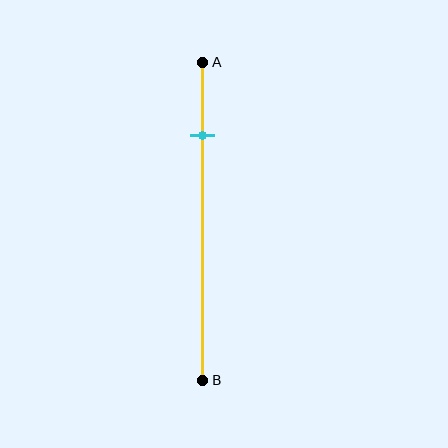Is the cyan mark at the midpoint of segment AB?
No, the mark is at about 25% from A, not at the 50% midpoint.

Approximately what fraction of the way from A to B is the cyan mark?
The cyan mark is approximately 25% of the way from A to B.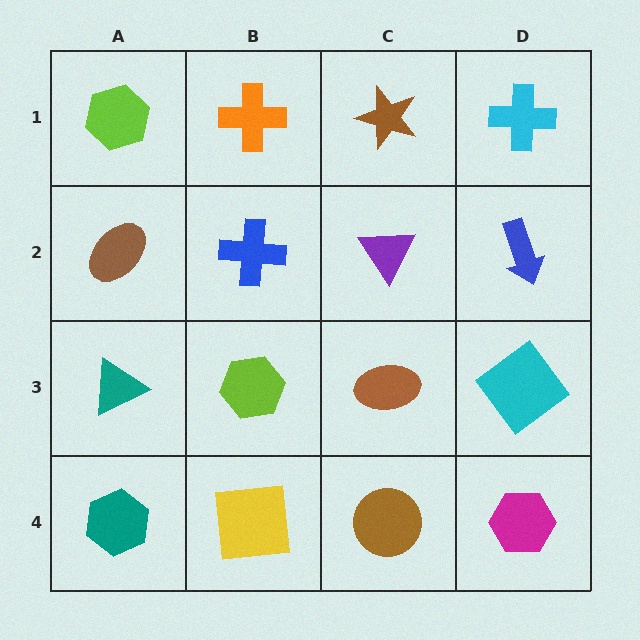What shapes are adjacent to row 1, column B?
A blue cross (row 2, column B), a lime hexagon (row 1, column A), a brown star (row 1, column C).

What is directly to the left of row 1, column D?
A brown star.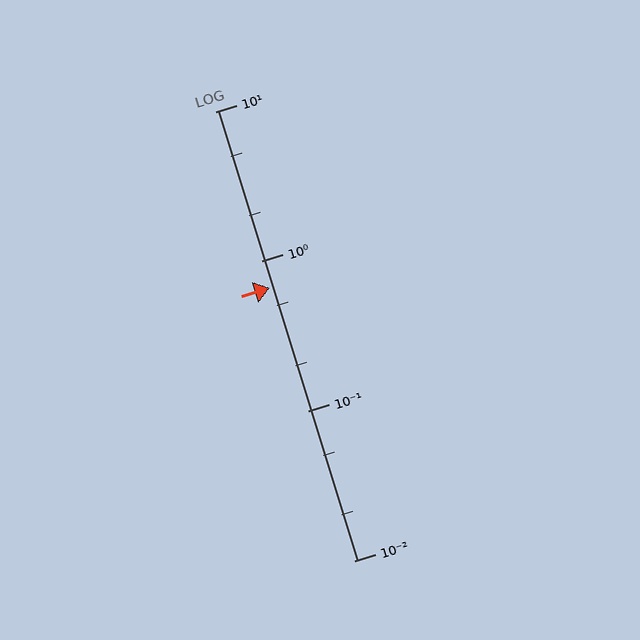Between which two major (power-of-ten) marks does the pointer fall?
The pointer is between 0.1 and 1.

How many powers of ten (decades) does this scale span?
The scale spans 3 decades, from 0.01 to 10.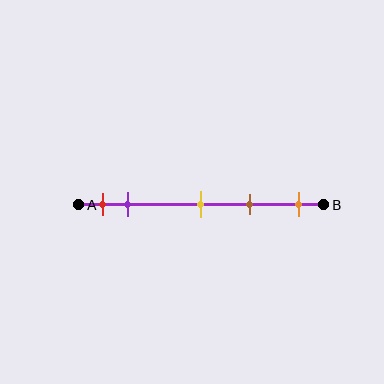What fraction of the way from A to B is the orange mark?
The orange mark is approximately 90% (0.9) of the way from A to B.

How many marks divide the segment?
There are 5 marks dividing the segment.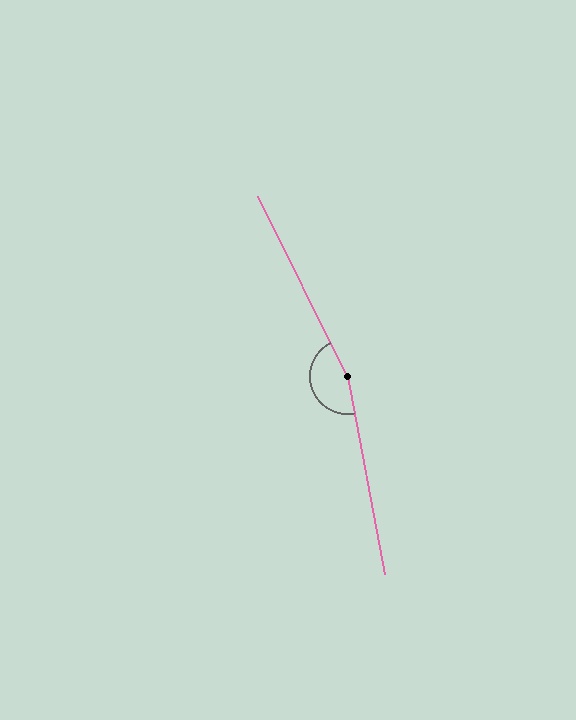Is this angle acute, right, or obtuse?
It is obtuse.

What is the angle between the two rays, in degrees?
Approximately 164 degrees.